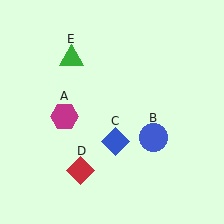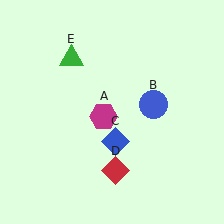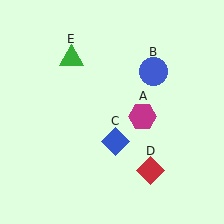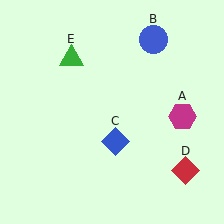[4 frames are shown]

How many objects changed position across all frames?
3 objects changed position: magenta hexagon (object A), blue circle (object B), red diamond (object D).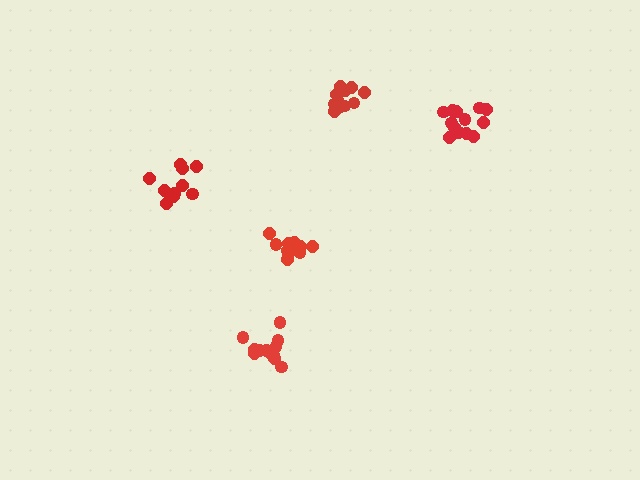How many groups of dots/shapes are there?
There are 5 groups.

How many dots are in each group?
Group 1: 12 dots, Group 2: 10 dots, Group 3: 14 dots, Group 4: 11 dots, Group 5: 11 dots (58 total).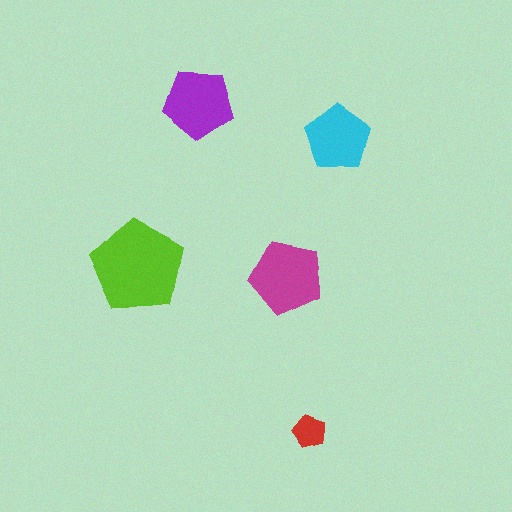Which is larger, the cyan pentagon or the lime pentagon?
The lime one.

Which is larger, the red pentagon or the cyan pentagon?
The cyan one.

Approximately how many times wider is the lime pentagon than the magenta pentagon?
About 1.5 times wider.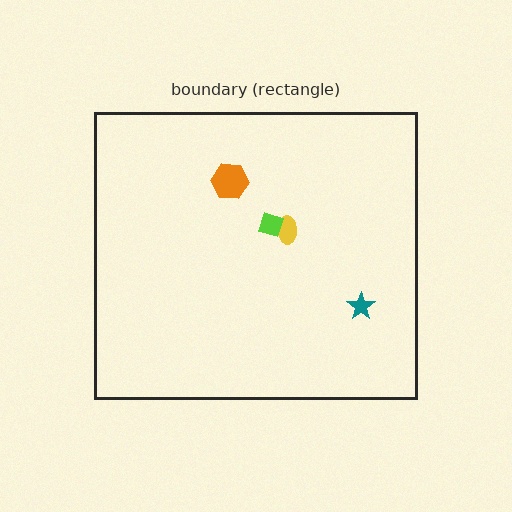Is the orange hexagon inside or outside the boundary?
Inside.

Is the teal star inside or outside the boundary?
Inside.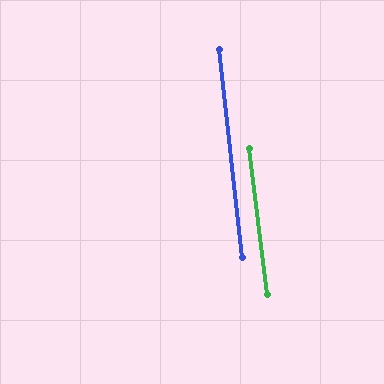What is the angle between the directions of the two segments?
Approximately 1 degree.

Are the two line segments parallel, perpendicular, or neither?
Parallel — their directions differ by only 0.7°.